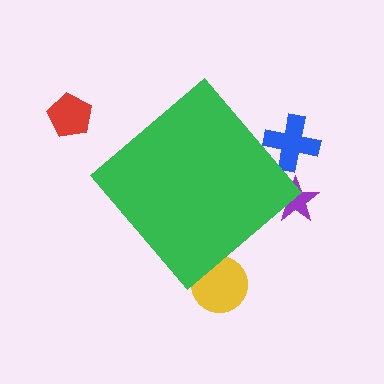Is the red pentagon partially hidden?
No, the red pentagon is fully visible.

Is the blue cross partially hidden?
Yes, the blue cross is partially hidden behind the green diamond.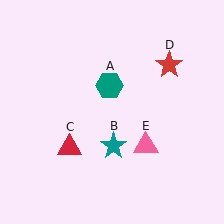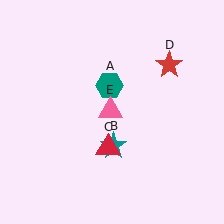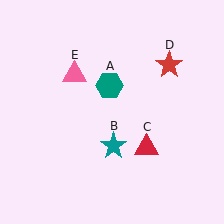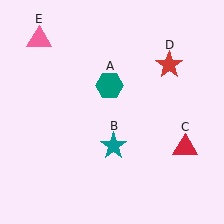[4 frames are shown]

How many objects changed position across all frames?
2 objects changed position: red triangle (object C), pink triangle (object E).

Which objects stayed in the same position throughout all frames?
Teal hexagon (object A) and teal star (object B) and red star (object D) remained stationary.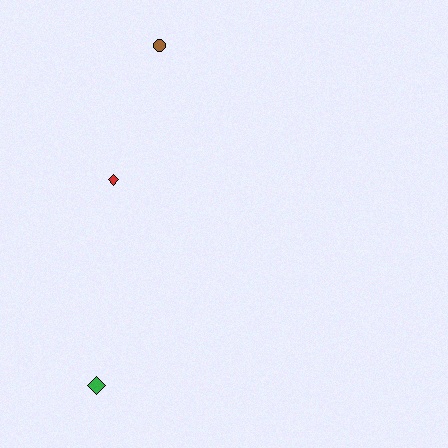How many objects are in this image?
There are 3 objects.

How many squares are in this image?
There are no squares.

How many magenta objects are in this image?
There are no magenta objects.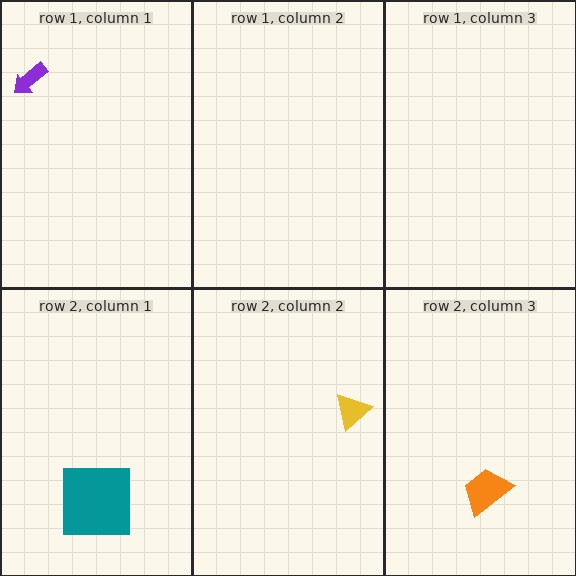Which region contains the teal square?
The row 2, column 1 region.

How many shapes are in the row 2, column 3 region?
1.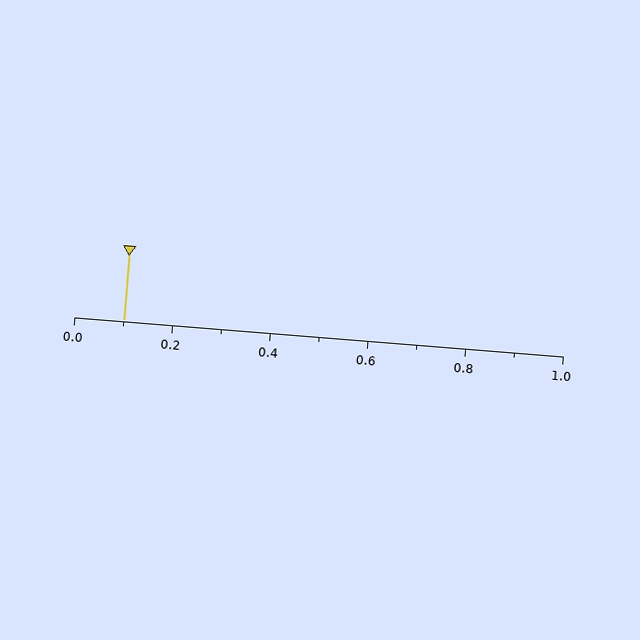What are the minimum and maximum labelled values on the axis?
The axis runs from 0.0 to 1.0.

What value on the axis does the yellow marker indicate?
The marker indicates approximately 0.1.